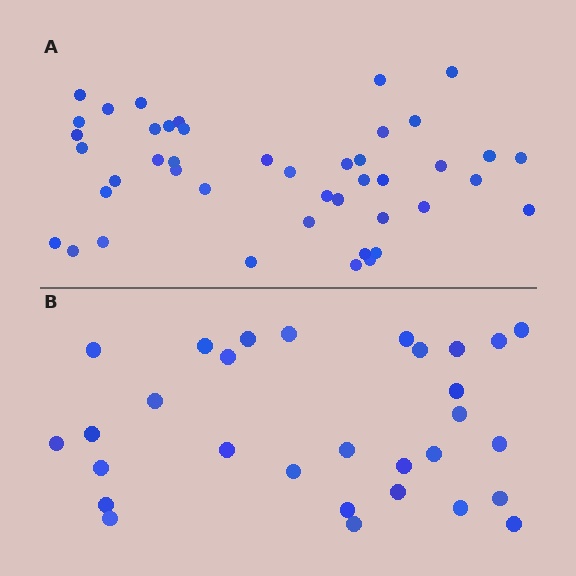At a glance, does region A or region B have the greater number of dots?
Region A (the top region) has more dots.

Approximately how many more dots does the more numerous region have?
Region A has approximately 15 more dots than region B.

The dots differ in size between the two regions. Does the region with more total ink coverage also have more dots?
No. Region B has more total ink coverage because its dots are larger, but region A actually contains more individual dots. Total area can be misleading — the number of items is what matters here.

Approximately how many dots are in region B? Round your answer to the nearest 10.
About 30 dots.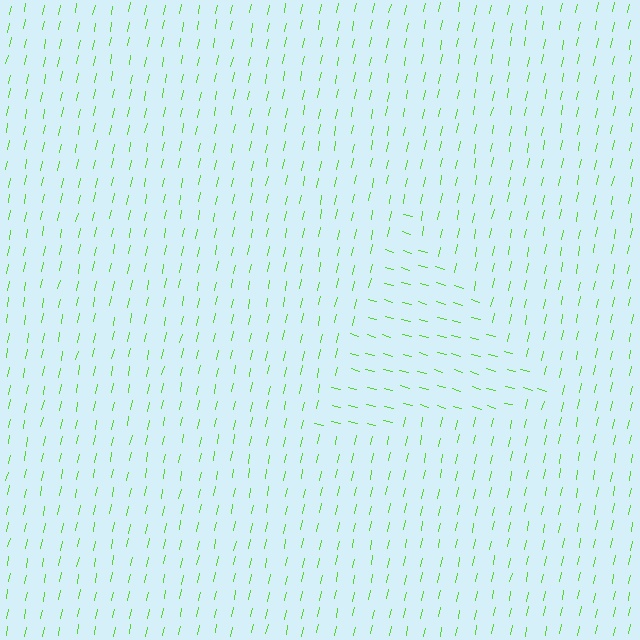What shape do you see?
I see a triangle.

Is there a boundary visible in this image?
Yes, there is a texture boundary formed by a change in line orientation.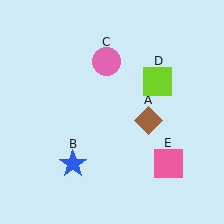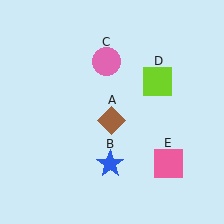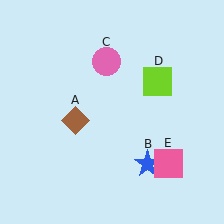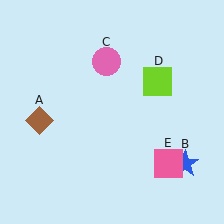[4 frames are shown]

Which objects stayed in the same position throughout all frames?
Pink circle (object C) and lime square (object D) and pink square (object E) remained stationary.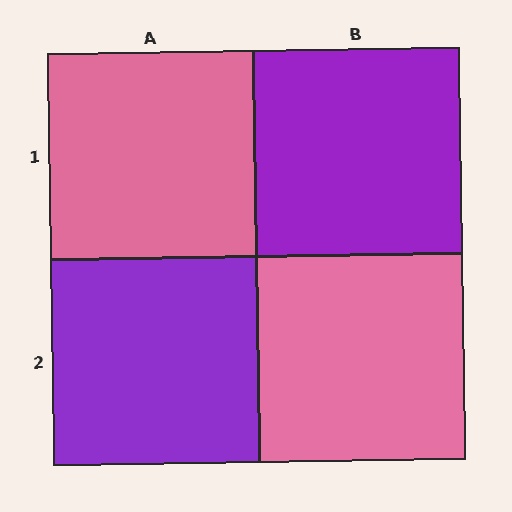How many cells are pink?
2 cells are pink.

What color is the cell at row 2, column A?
Purple.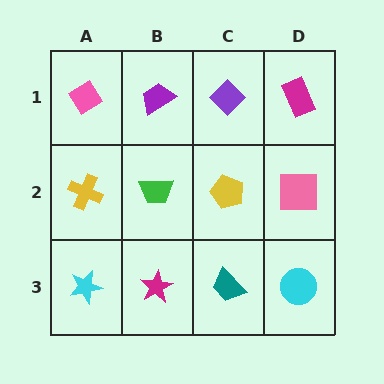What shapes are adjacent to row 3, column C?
A yellow pentagon (row 2, column C), a magenta star (row 3, column B), a cyan circle (row 3, column D).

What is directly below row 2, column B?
A magenta star.